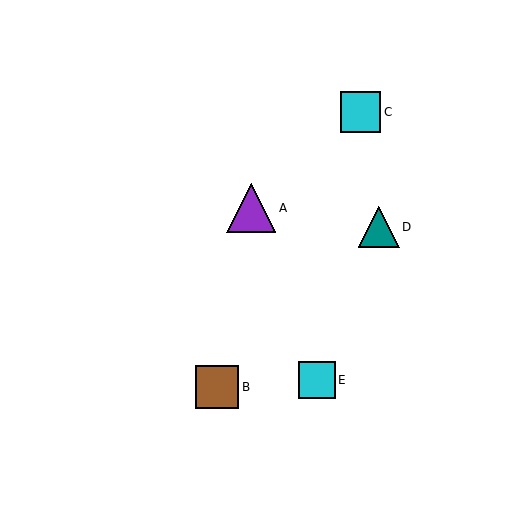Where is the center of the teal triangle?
The center of the teal triangle is at (379, 227).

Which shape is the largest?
The purple triangle (labeled A) is the largest.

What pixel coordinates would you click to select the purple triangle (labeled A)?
Click at (251, 208) to select the purple triangle A.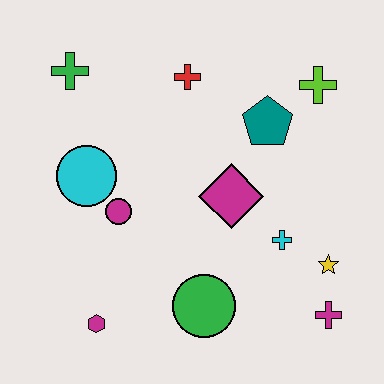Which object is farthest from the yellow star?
The green cross is farthest from the yellow star.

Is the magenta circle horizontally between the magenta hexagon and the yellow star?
Yes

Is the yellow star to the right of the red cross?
Yes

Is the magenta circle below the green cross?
Yes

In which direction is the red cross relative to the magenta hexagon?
The red cross is above the magenta hexagon.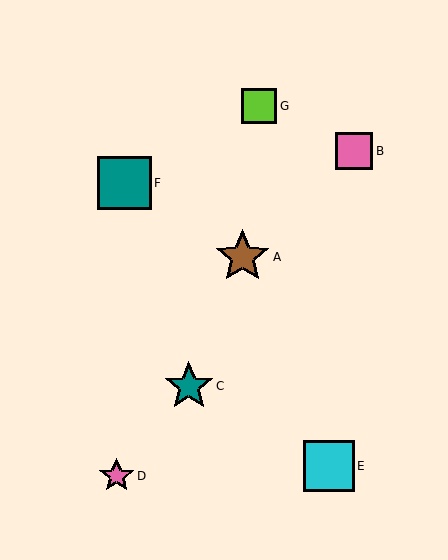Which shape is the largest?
The brown star (labeled A) is the largest.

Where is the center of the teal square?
The center of the teal square is at (124, 183).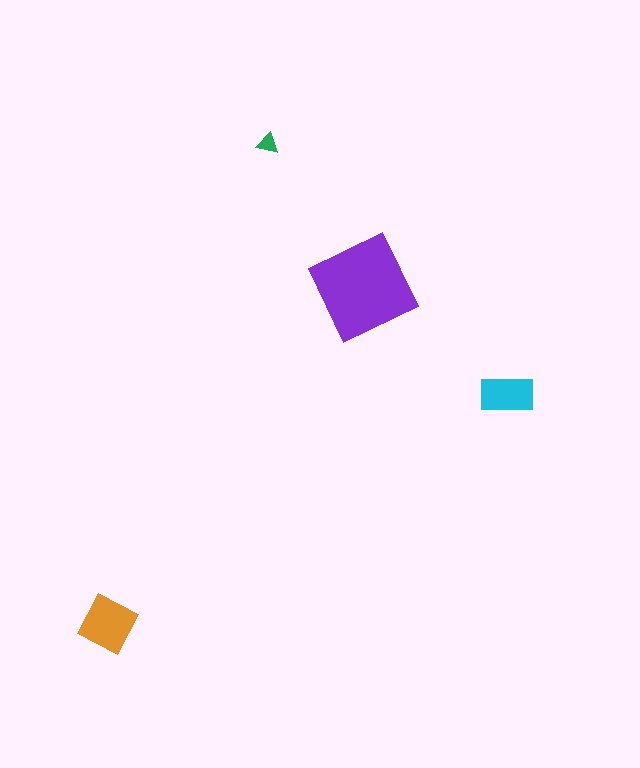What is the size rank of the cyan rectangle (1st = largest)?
3rd.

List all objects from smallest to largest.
The green triangle, the cyan rectangle, the orange square, the purple diamond.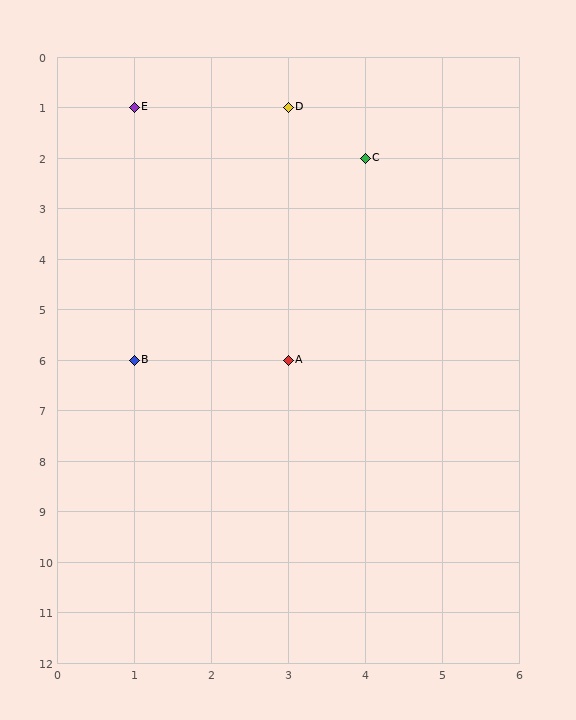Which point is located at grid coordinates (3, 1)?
Point D is at (3, 1).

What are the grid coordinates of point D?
Point D is at grid coordinates (3, 1).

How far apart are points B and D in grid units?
Points B and D are 2 columns and 5 rows apart (about 5.4 grid units diagonally).